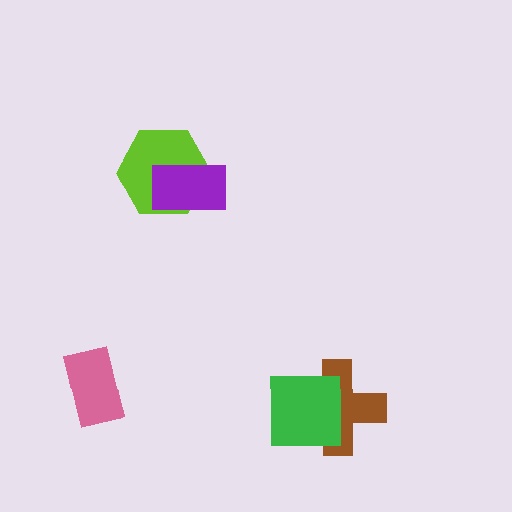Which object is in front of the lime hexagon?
The purple rectangle is in front of the lime hexagon.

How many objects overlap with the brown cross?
1 object overlaps with the brown cross.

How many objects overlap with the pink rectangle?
0 objects overlap with the pink rectangle.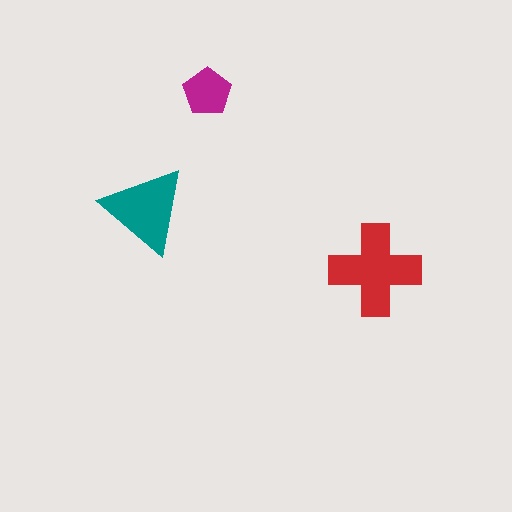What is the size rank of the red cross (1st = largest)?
1st.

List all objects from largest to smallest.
The red cross, the teal triangle, the magenta pentagon.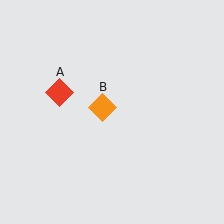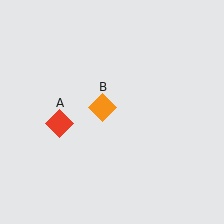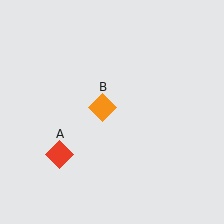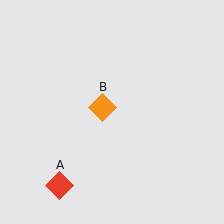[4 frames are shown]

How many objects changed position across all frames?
1 object changed position: red diamond (object A).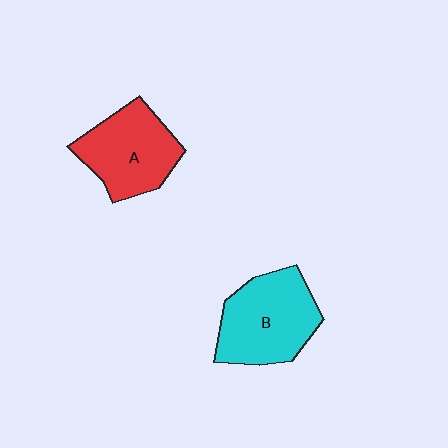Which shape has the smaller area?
Shape A (red).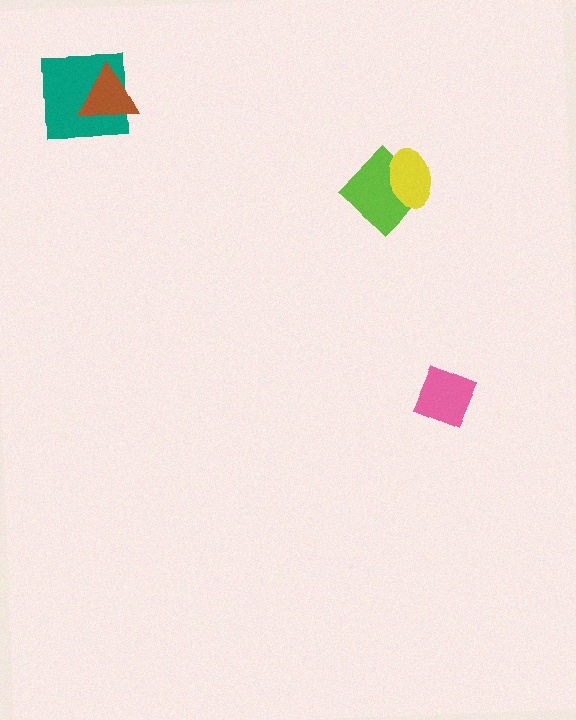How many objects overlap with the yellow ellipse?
1 object overlaps with the yellow ellipse.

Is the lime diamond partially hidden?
Yes, it is partially covered by another shape.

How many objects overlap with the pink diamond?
0 objects overlap with the pink diamond.